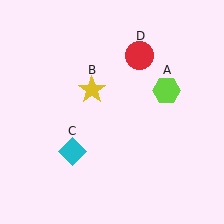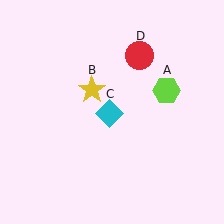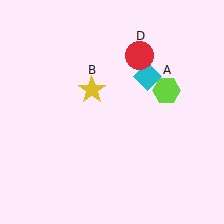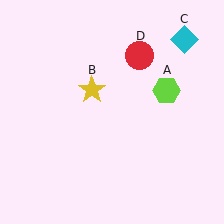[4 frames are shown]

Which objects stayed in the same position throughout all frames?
Lime hexagon (object A) and yellow star (object B) and red circle (object D) remained stationary.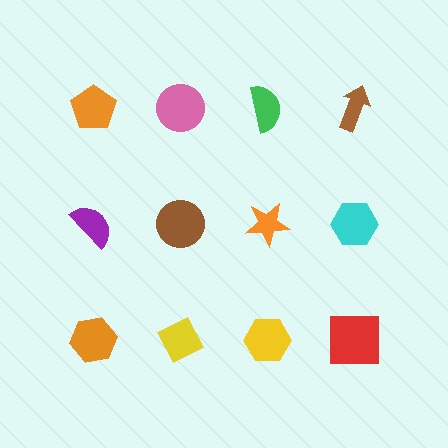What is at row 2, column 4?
A cyan hexagon.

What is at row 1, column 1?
An orange pentagon.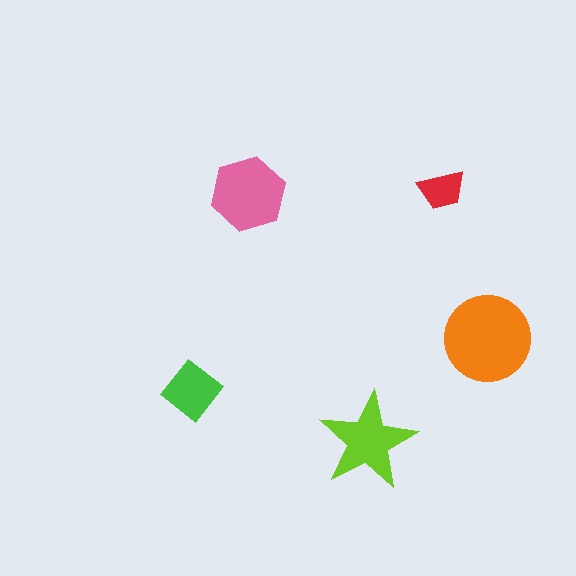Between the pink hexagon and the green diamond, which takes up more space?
The pink hexagon.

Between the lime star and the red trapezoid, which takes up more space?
The lime star.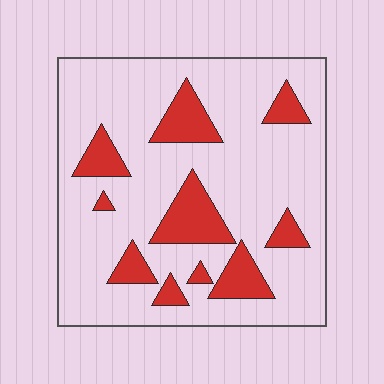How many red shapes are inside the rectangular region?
10.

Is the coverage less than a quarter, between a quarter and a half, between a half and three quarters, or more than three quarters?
Less than a quarter.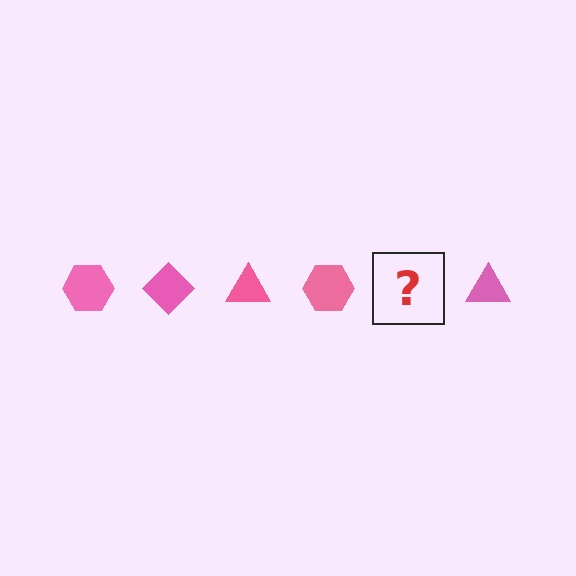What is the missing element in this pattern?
The missing element is a pink diamond.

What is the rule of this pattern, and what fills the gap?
The rule is that the pattern cycles through hexagon, diamond, triangle shapes in pink. The gap should be filled with a pink diamond.